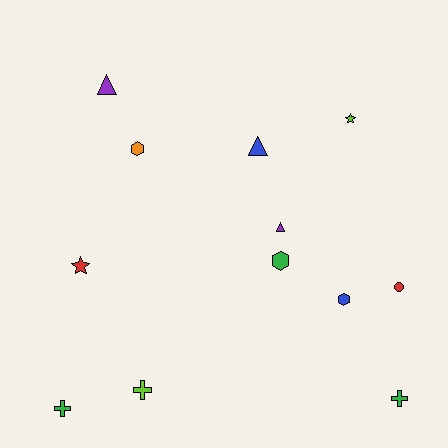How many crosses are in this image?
There are 3 crosses.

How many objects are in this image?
There are 12 objects.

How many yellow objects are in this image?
There are no yellow objects.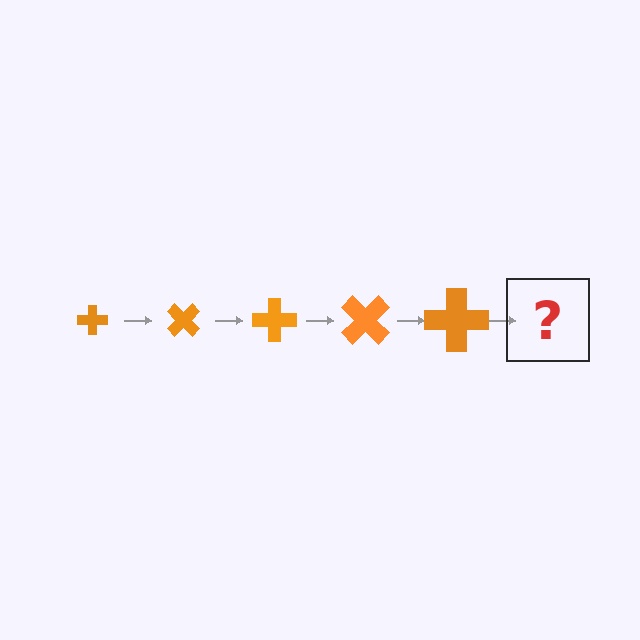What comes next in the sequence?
The next element should be a cross, larger than the previous one and rotated 225 degrees from the start.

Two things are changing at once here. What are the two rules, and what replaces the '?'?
The two rules are that the cross grows larger each step and it rotates 45 degrees each step. The '?' should be a cross, larger than the previous one and rotated 225 degrees from the start.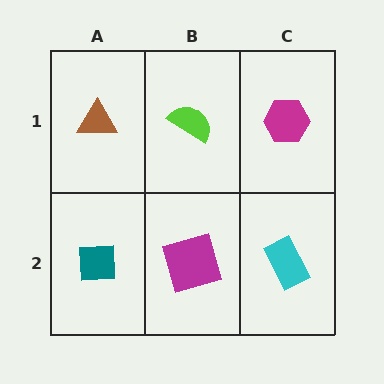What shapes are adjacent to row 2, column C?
A magenta hexagon (row 1, column C), a magenta square (row 2, column B).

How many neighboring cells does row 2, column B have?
3.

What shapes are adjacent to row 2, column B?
A lime semicircle (row 1, column B), a teal square (row 2, column A), a cyan rectangle (row 2, column C).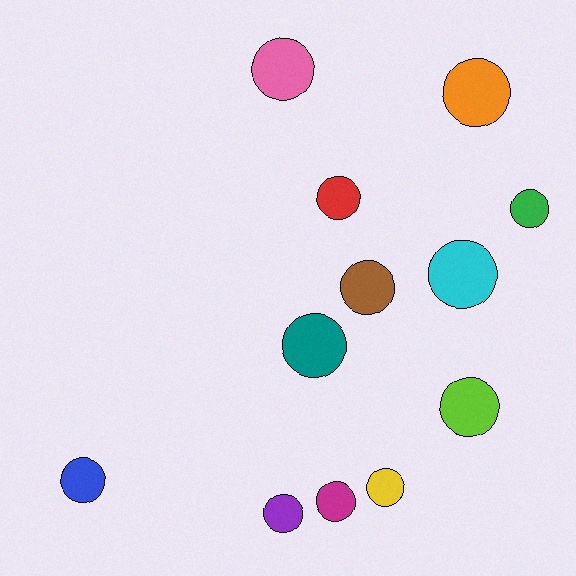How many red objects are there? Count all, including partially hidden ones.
There is 1 red object.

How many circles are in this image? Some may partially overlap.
There are 12 circles.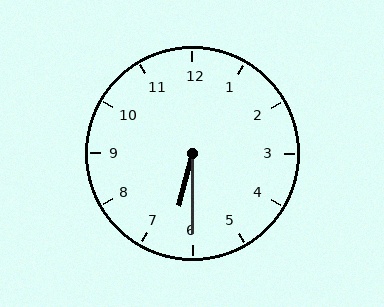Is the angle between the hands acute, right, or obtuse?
It is acute.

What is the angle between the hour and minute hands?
Approximately 15 degrees.